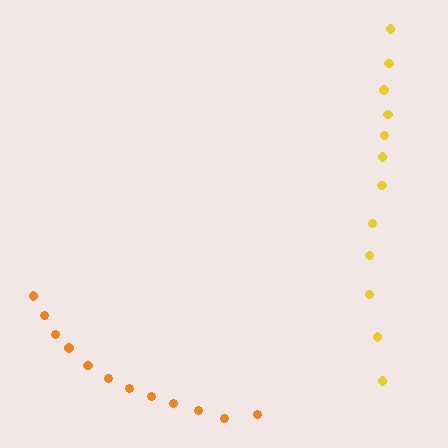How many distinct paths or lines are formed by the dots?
There are 2 distinct paths.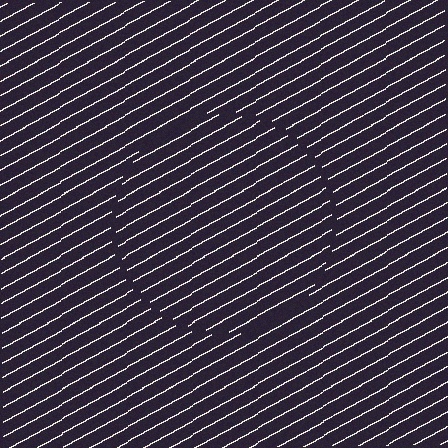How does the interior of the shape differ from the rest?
The interior of the shape contains the same grating, shifted by half a period — the contour is defined by the phase discontinuity where line-ends from the inner and outer gratings abut.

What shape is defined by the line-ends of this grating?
An illusory circle. The interior of the shape contains the same grating, shifted by half a period — the contour is defined by the phase discontinuity where line-ends from the inner and outer gratings abut.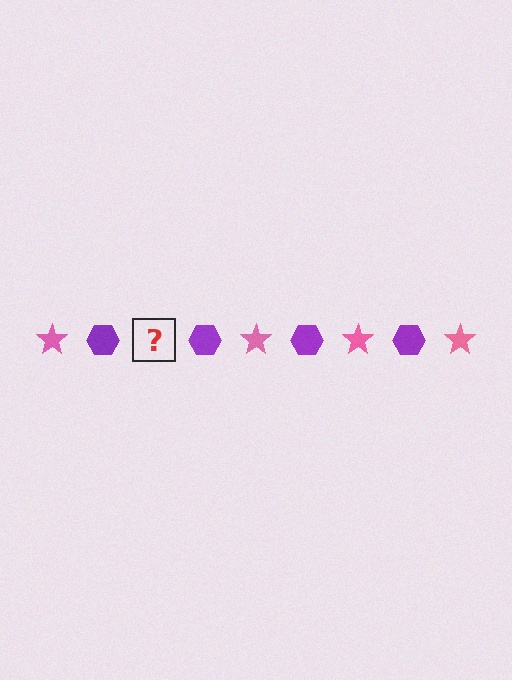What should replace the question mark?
The question mark should be replaced with a pink star.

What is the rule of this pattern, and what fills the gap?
The rule is that the pattern alternates between pink star and purple hexagon. The gap should be filled with a pink star.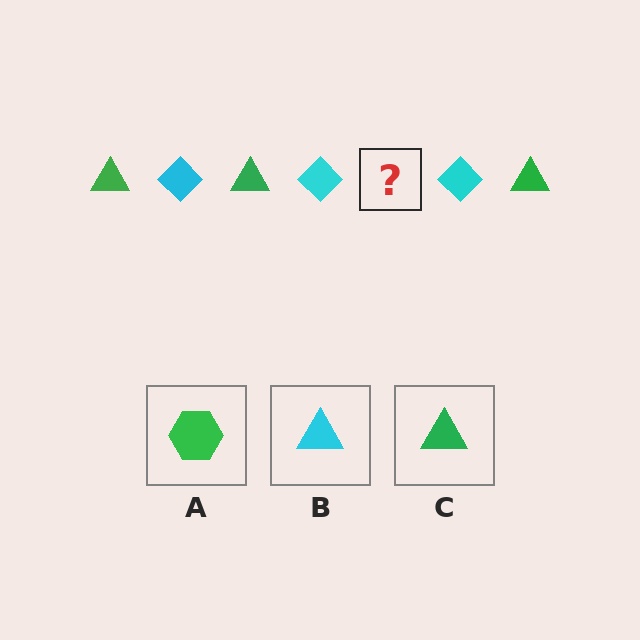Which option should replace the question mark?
Option C.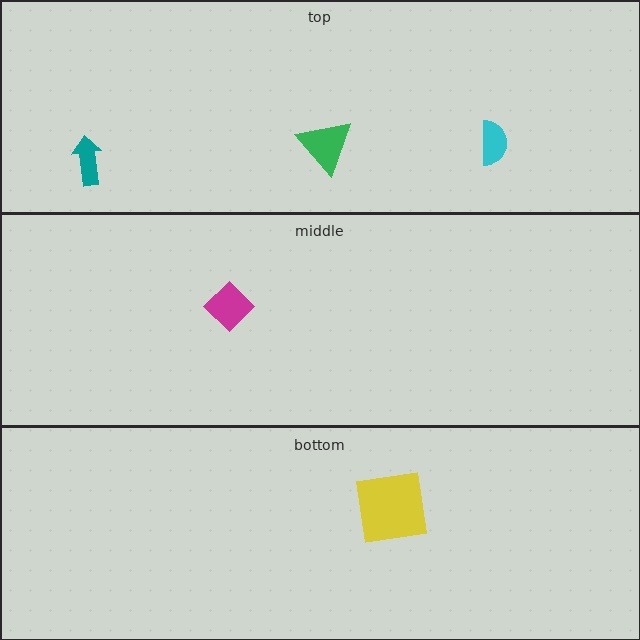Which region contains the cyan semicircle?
The top region.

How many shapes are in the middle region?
1.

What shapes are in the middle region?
The magenta diamond.